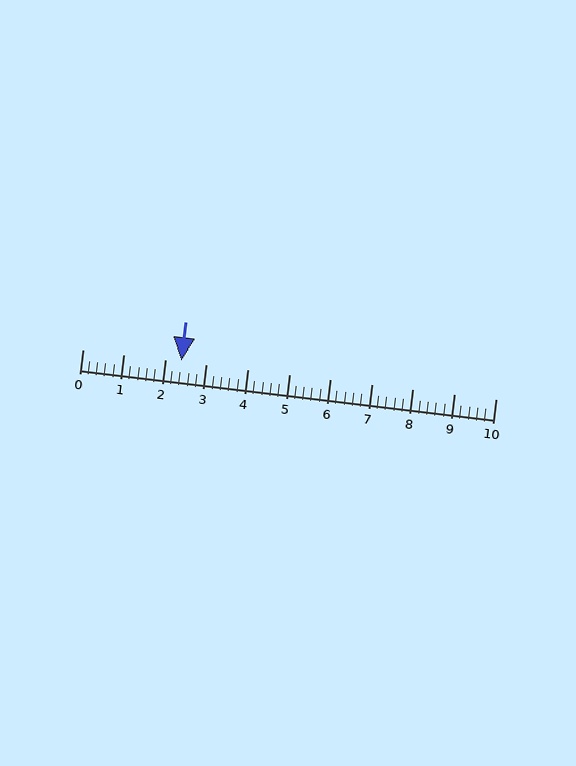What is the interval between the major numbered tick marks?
The major tick marks are spaced 1 units apart.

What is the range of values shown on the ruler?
The ruler shows values from 0 to 10.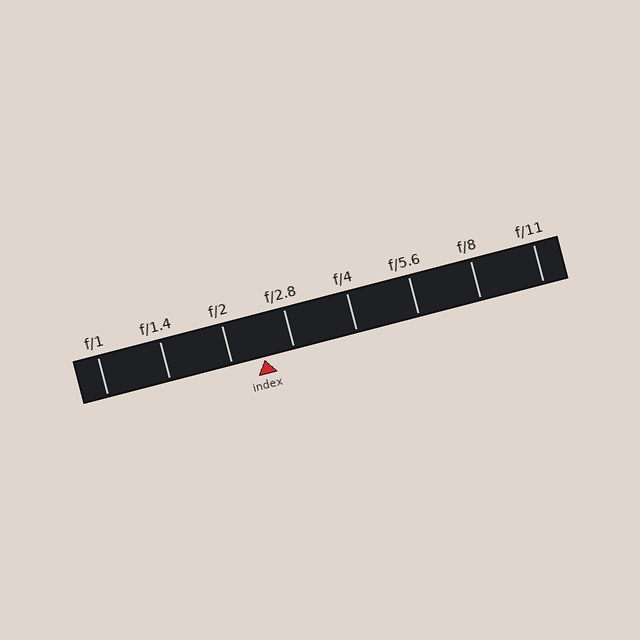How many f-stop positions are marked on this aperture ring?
There are 8 f-stop positions marked.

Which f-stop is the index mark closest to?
The index mark is closest to f/2.8.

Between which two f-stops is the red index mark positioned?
The index mark is between f/2 and f/2.8.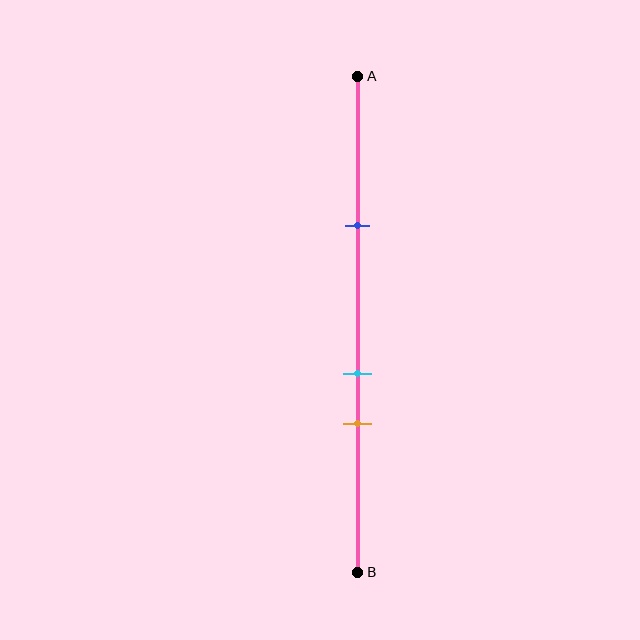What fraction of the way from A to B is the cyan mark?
The cyan mark is approximately 60% (0.6) of the way from A to B.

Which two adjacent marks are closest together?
The cyan and orange marks are the closest adjacent pair.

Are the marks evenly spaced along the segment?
No, the marks are not evenly spaced.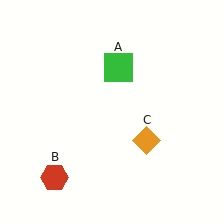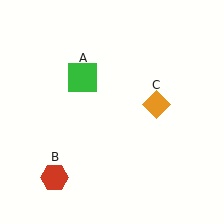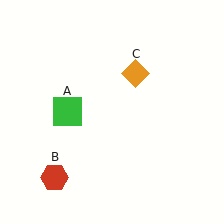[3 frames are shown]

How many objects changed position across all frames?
2 objects changed position: green square (object A), orange diamond (object C).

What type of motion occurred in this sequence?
The green square (object A), orange diamond (object C) rotated counterclockwise around the center of the scene.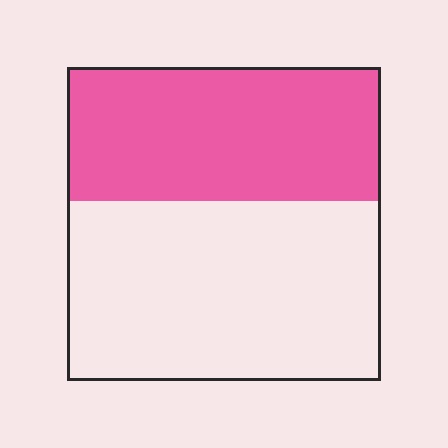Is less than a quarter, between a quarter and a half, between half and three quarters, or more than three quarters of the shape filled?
Between a quarter and a half.